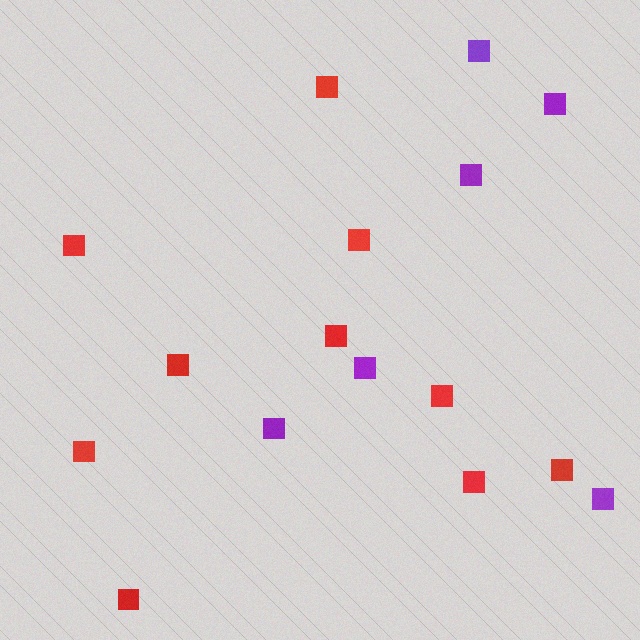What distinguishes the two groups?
There are 2 groups: one group of purple squares (6) and one group of red squares (10).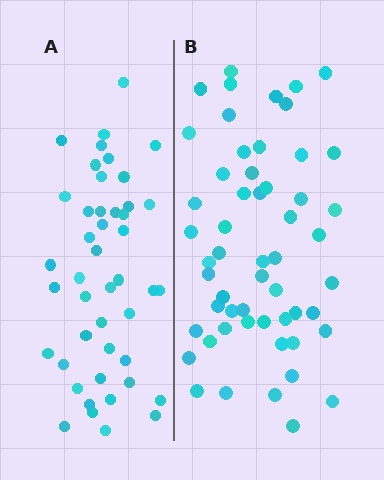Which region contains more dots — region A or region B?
Region B (the right region) has more dots.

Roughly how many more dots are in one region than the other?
Region B has roughly 10 or so more dots than region A.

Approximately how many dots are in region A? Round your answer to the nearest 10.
About 40 dots. (The exact count is 45, which rounds to 40.)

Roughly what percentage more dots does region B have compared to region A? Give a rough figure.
About 20% more.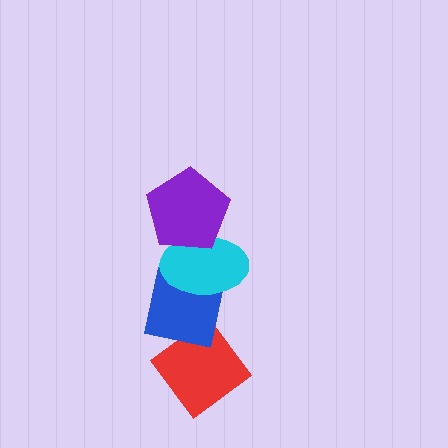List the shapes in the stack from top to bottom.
From top to bottom: the purple pentagon, the cyan ellipse, the blue square, the red diamond.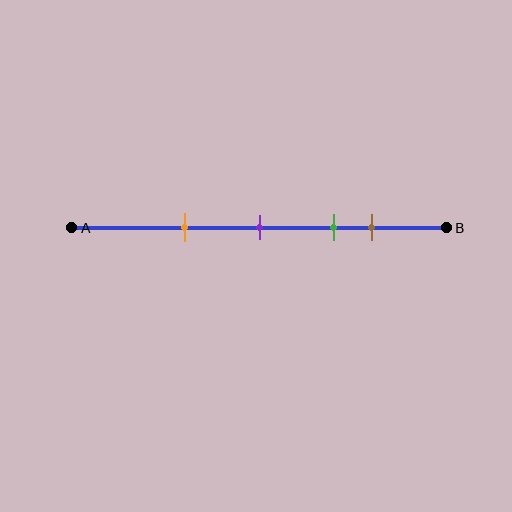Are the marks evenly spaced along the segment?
No, the marks are not evenly spaced.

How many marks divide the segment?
There are 4 marks dividing the segment.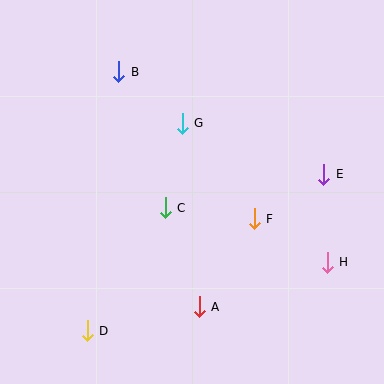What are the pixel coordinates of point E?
Point E is at (324, 174).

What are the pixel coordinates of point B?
Point B is at (119, 72).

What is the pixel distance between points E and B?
The distance between E and B is 229 pixels.